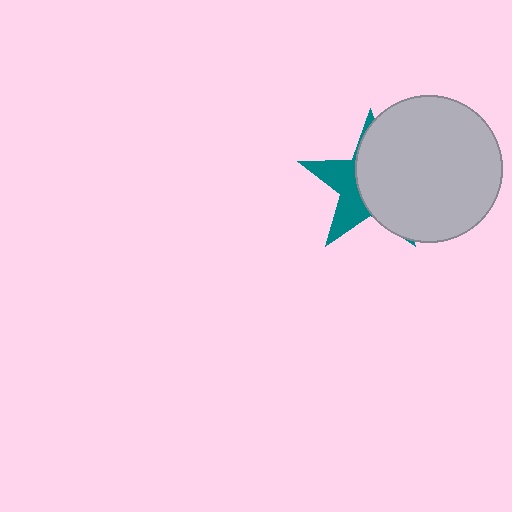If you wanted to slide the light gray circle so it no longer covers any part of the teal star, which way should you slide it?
Slide it right — that is the most direct way to separate the two shapes.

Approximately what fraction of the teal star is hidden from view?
Roughly 62% of the teal star is hidden behind the light gray circle.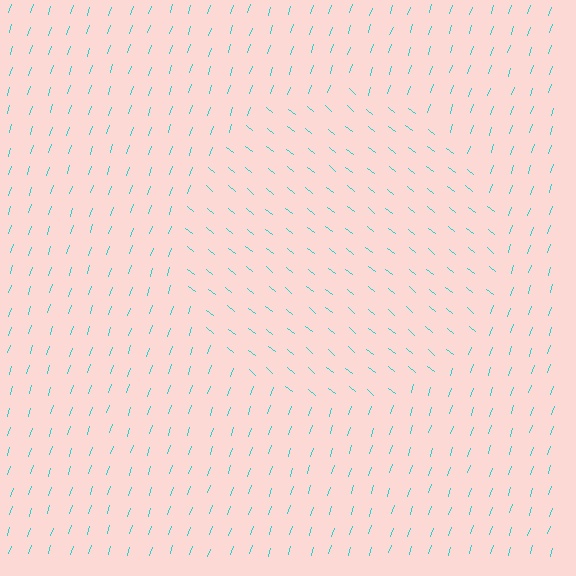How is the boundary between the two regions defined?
The boundary is defined purely by a change in line orientation (approximately 69 degrees difference). All lines are the same color and thickness.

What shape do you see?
I see a circle.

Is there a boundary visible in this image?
Yes, there is a texture boundary formed by a change in line orientation.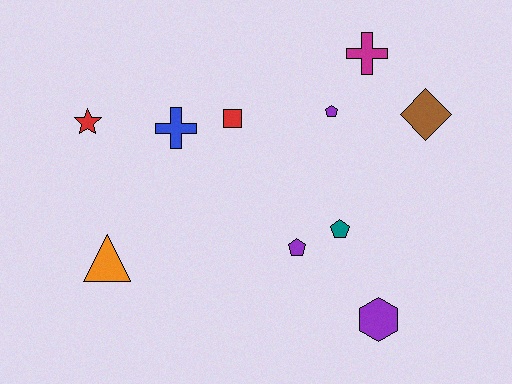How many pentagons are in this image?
There are 3 pentagons.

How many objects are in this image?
There are 10 objects.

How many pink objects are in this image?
There are no pink objects.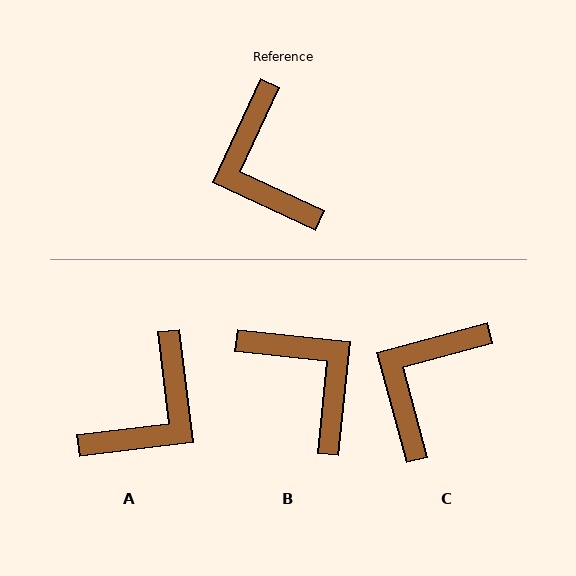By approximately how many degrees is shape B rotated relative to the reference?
Approximately 161 degrees clockwise.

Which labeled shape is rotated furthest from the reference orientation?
B, about 161 degrees away.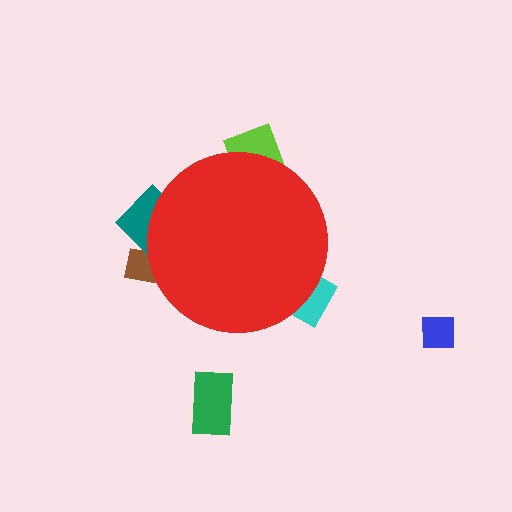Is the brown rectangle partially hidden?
Yes, the brown rectangle is partially hidden behind the red circle.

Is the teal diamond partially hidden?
Yes, the teal diamond is partially hidden behind the red circle.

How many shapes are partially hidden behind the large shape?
4 shapes are partially hidden.